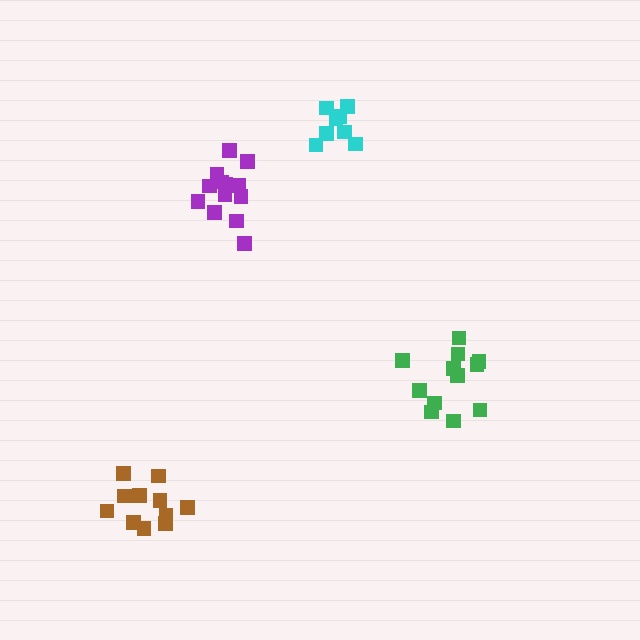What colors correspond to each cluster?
The clusters are colored: green, purple, brown, cyan.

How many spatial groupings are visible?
There are 4 spatial groupings.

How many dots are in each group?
Group 1: 12 dots, Group 2: 13 dots, Group 3: 11 dots, Group 4: 8 dots (44 total).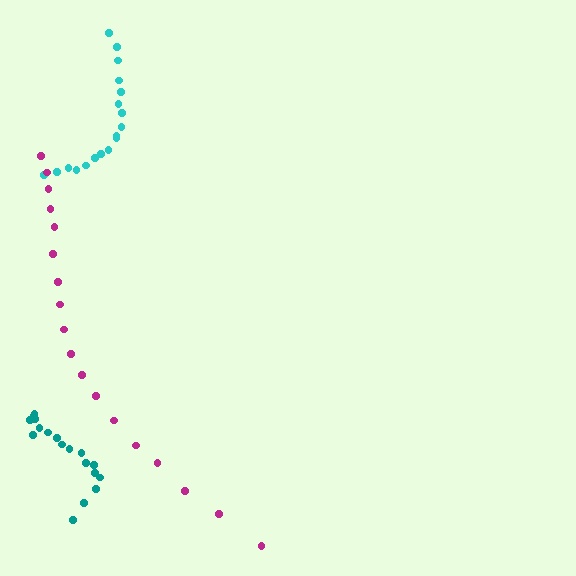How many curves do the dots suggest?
There are 3 distinct paths.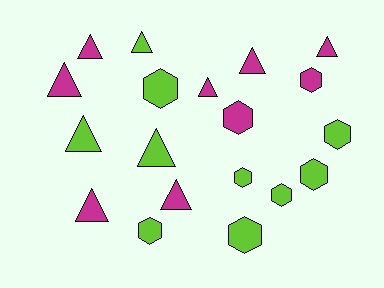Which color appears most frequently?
Lime, with 10 objects.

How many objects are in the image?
There are 19 objects.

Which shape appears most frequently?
Triangle, with 10 objects.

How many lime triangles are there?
There are 3 lime triangles.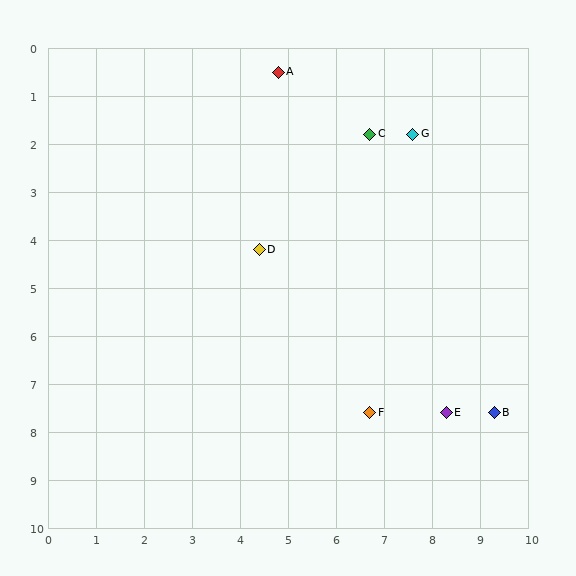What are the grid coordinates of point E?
Point E is at approximately (8.3, 7.6).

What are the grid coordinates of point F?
Point F is at approximately (6.7, 7.6).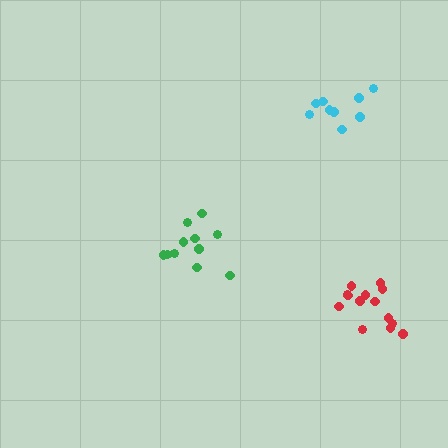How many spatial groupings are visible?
There are 3 spatial groupings.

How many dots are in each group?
Group 1: 11 dots, Group 2: 14 dots, Group 3: 9 dots (34 total).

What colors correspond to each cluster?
The clusters are colored: green, red, cyan.